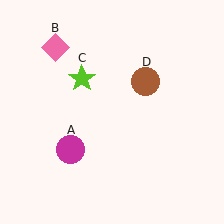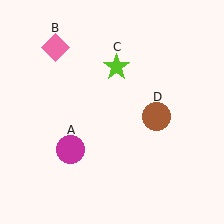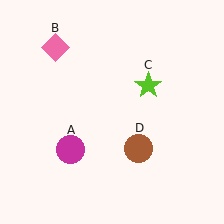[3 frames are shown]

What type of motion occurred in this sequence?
The lime star (object C), brown circle (object D) rotated clockwise around the center of the scene.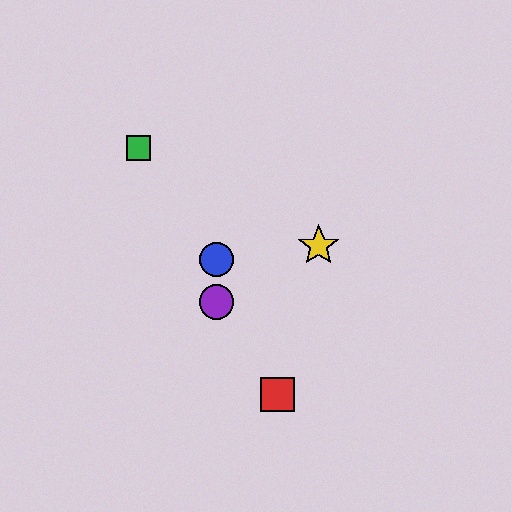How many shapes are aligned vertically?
2 shapes (the blue circle, the purple circle) are aligned vertically.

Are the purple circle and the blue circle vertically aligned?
Yes, both are at x≈217.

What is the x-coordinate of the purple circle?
The purple circle is at x≈217.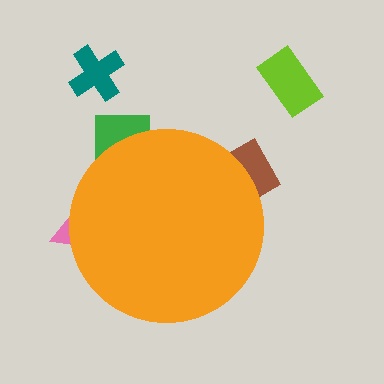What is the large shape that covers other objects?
An orange circle.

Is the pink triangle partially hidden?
Yes, the pink triangle is partially hidden behind the orange circle.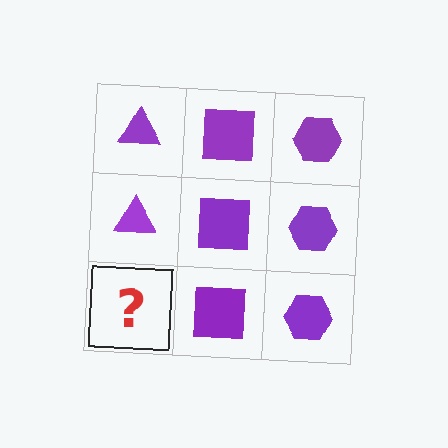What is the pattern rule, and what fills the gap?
The rule is that each column has a consistent shape. The gap should be filled with a purple triangle.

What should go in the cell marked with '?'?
The missing cell should contain a purple triangle.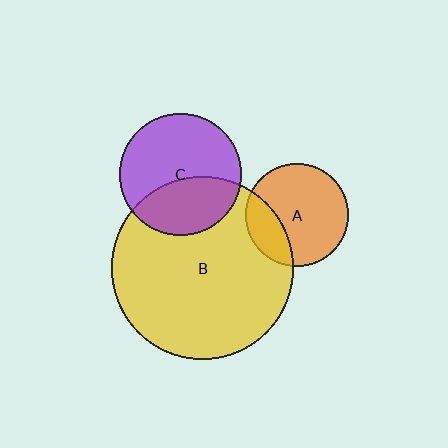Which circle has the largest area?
Circle B (yellow).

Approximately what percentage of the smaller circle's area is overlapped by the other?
Approximately 40%.